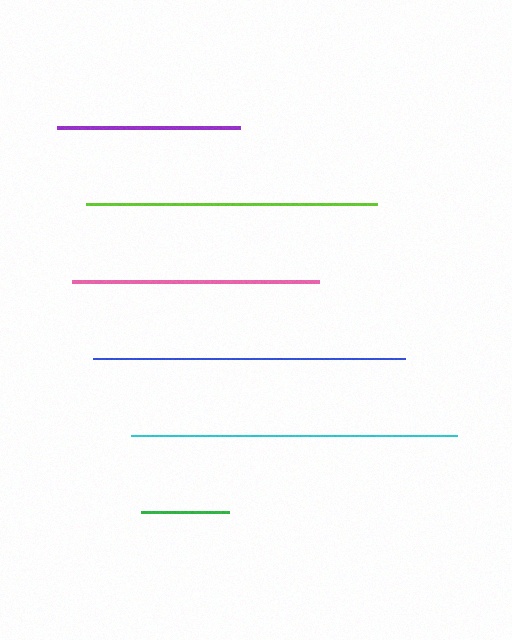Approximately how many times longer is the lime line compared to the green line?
The lime line is approximately 3.3 times the length of the green line.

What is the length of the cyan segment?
The cyan segment is approximately 326 pixels long.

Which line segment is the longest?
The cyan line is the longest at approximately 326 pixels.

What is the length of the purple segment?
The purple segment is approximately 183 pixels long.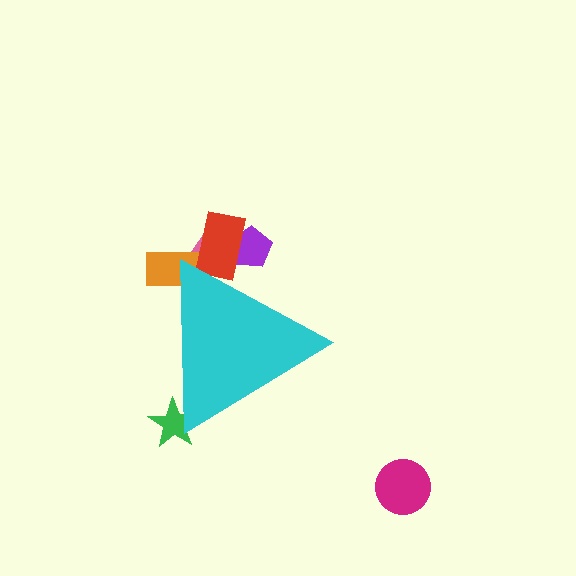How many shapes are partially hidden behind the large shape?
5 shapes are partially hidden.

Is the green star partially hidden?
Yes, the green star is partially hidden behind the cyan triangle.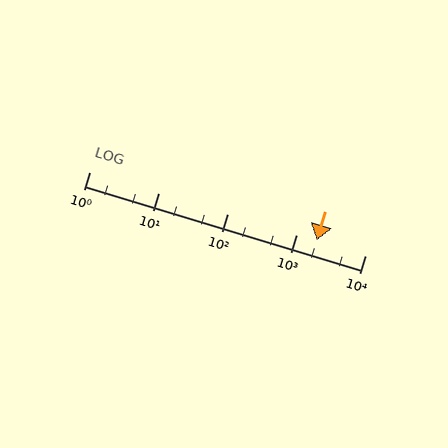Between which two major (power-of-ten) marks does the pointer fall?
The pointer is between 1000 and 10000.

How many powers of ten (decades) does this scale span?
The scale spans 4 decades, from 1 to 10000.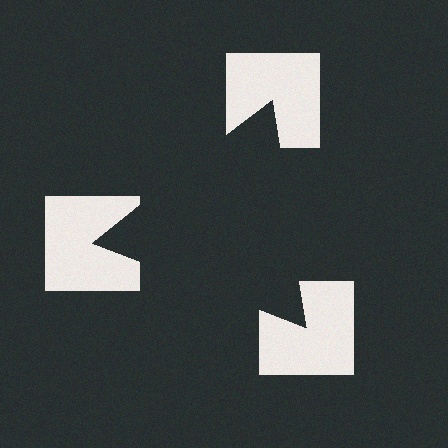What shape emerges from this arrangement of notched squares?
An illusory triangle — its edges are inferred from the aligned wedge cuts in the notched squares, not physically drawn.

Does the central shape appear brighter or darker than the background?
It typically appears slightly darker than the background, even though no actual brightness change is drawn.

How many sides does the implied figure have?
3 sides.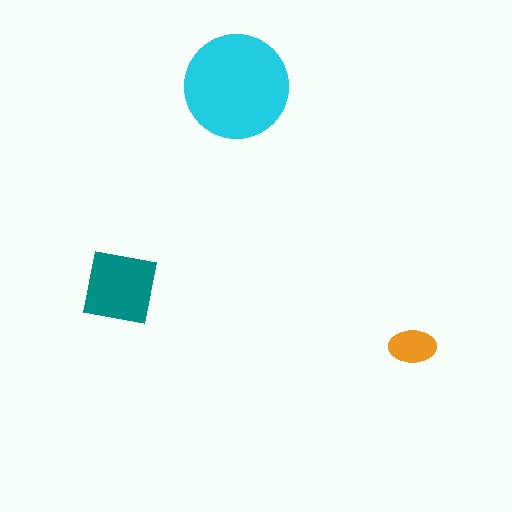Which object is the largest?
The cyan circle.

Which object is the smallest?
The orange ellipse.